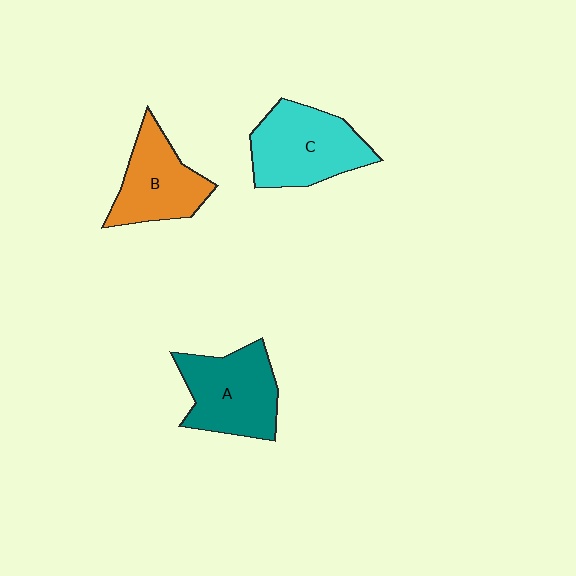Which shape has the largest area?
Shape C (cyan).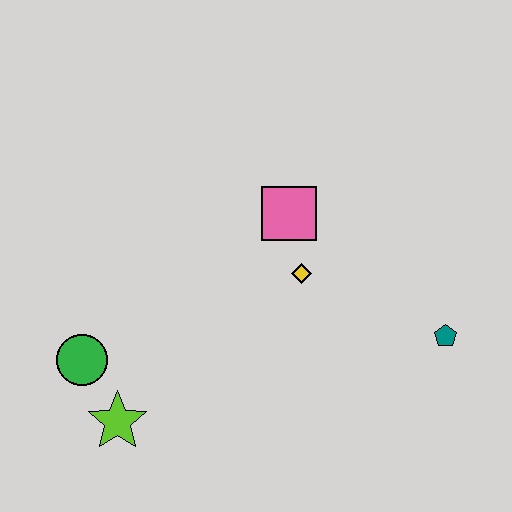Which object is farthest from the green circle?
The teal pentagon is farthest from the green circle.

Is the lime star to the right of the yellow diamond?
No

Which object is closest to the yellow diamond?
The pink square is closest to the yellow diamond.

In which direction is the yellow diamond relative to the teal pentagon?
The yellow diamond is to the left of the teal pentagon.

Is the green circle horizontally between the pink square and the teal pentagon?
No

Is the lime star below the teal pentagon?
Yes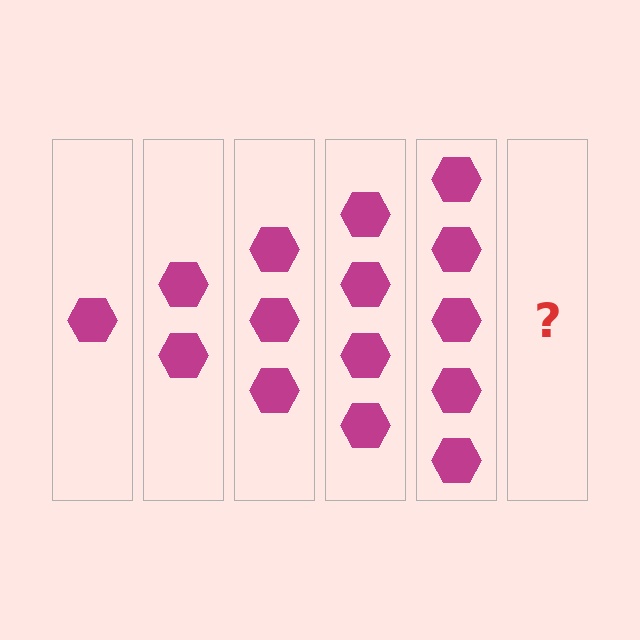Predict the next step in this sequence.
The next step is 6 hexagons.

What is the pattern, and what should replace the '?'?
The pattern is that each step adds one more hexagon. The '?' should be 6 hexagons.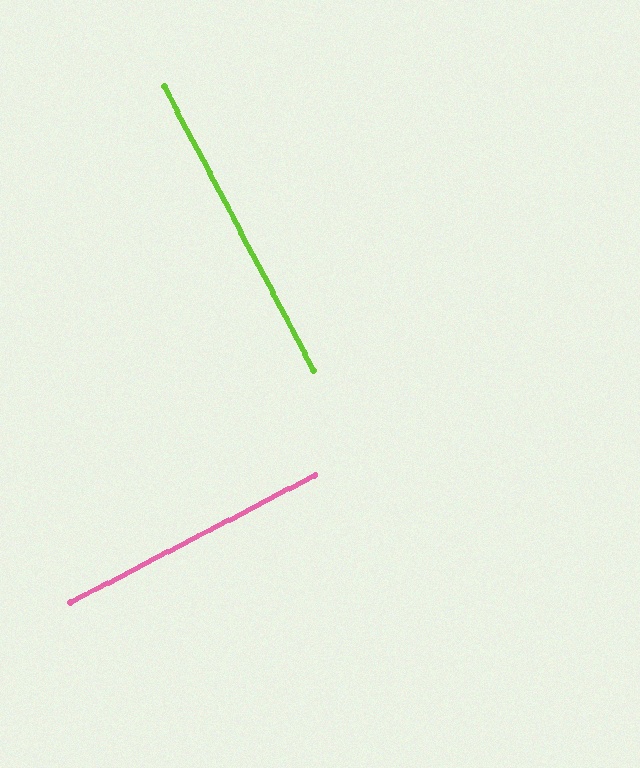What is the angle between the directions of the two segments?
Approximately 90 degrees.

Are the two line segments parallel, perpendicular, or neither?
Perpendicular — they meet at approximately 90°.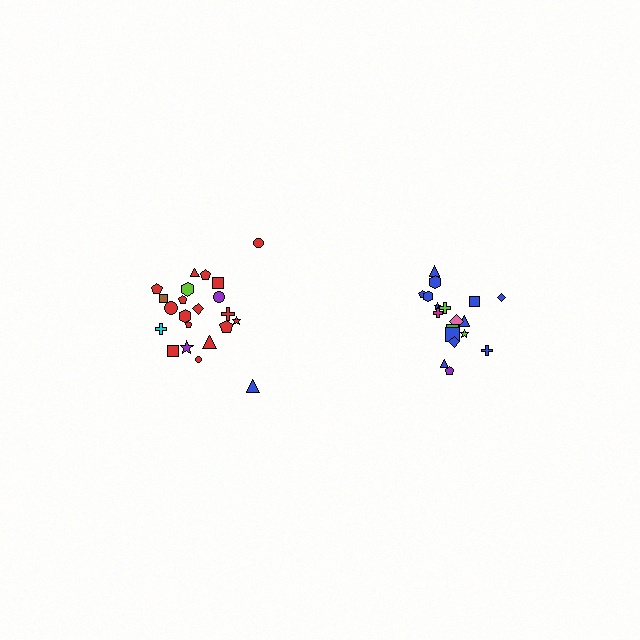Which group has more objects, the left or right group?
The left group.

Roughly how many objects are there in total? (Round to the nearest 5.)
Roughly 40 objects in total.